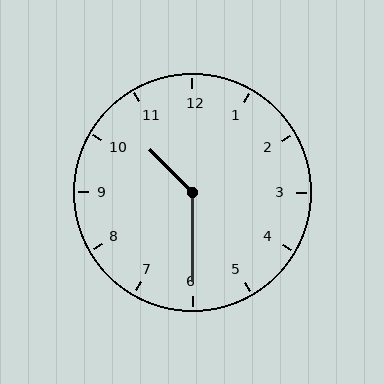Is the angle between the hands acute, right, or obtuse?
It is obtuse.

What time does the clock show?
10:30.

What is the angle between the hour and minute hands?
Approximately 135 degrees.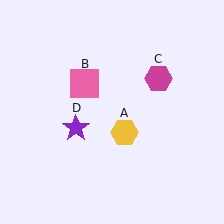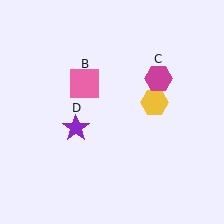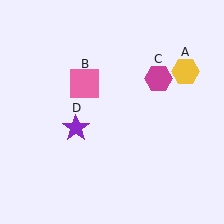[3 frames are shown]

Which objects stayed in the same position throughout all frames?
Pink square (object B) and magenta hexagon (object C) and purple star (object D) remained stationary.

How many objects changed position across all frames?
1 object changed position: yellow hexagon (object A).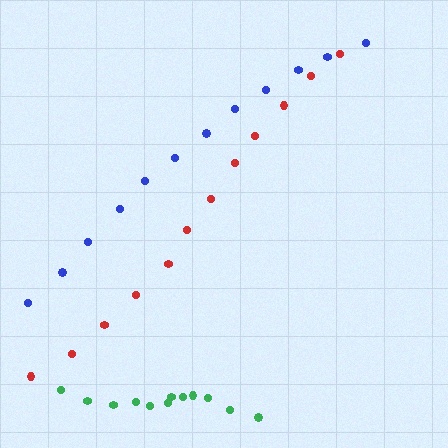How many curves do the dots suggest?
There are 3 distinct paths.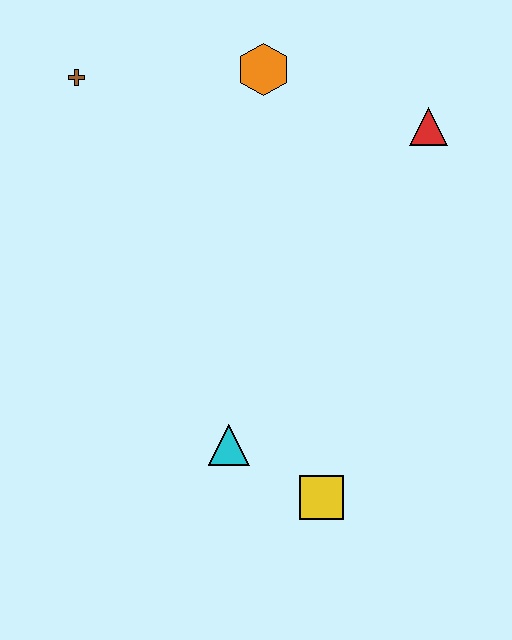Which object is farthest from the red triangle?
The yellow square is farthest from the red triangle.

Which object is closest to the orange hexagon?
The red triangle is closest to the orange hexagon.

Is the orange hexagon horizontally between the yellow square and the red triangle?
No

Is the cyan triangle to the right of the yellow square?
No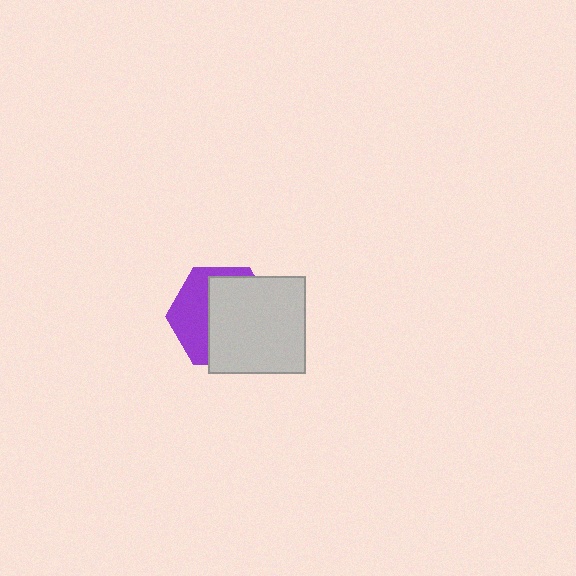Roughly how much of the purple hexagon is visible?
A small part of it is visible (roughly 38%).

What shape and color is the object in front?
The object in front is a light gray square.